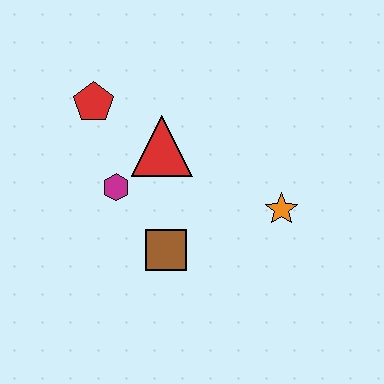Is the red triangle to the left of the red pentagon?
No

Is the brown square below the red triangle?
Yes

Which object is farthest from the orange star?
The red pentagon is farthest from the orange star.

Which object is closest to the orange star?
The brown square is closest to the orange star.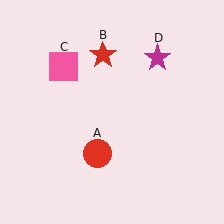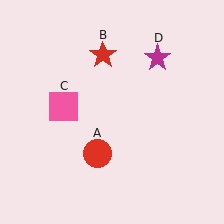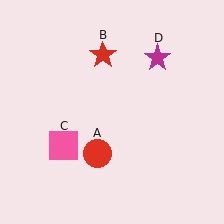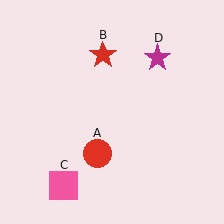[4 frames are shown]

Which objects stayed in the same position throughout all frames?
Red circle (object A) and red star (object B) and magenta star (object D) remained stationary.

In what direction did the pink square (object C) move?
The pink square (object C) moved down.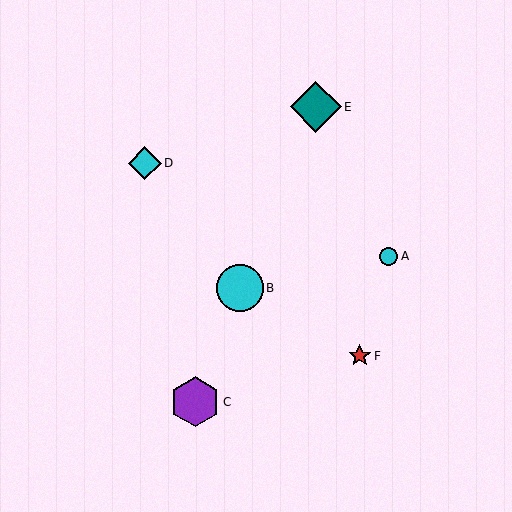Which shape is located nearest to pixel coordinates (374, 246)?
The cyan circle (labeled A) at (389, 256) is nearest to that location.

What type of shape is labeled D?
Shape D is a cyan diamond.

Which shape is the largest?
The teal diamond (labeled E) is the largest.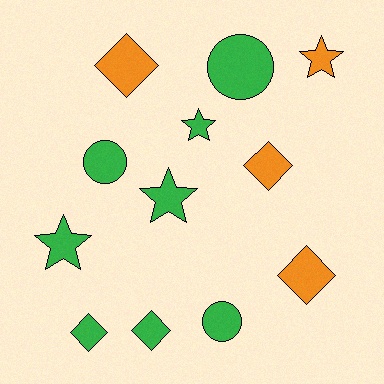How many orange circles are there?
There are no orange circles.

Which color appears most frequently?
Green, with 8 objects.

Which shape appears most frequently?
Diamond, with 5 objects.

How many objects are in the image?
There are 12 objects.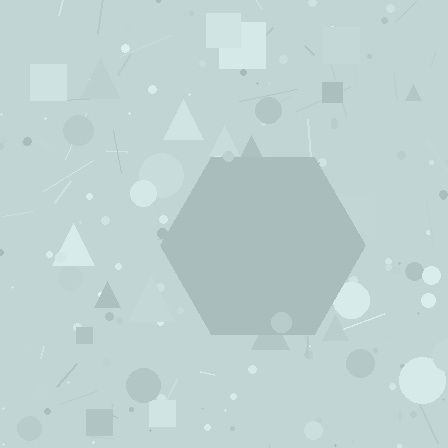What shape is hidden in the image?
A hexagon is hidden in the image.